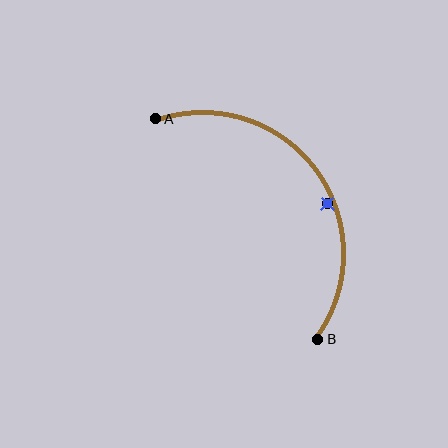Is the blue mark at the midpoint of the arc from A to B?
No — the blue mark does not lie on the arc at all. It sits slightly inside the curve.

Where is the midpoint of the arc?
The arc midpoint is the point on the curve farthest from the straight line joining A and B. It sits above and to the right of that line.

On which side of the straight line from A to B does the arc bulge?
The arc bulges above and to the right of the straight line connecting A and B.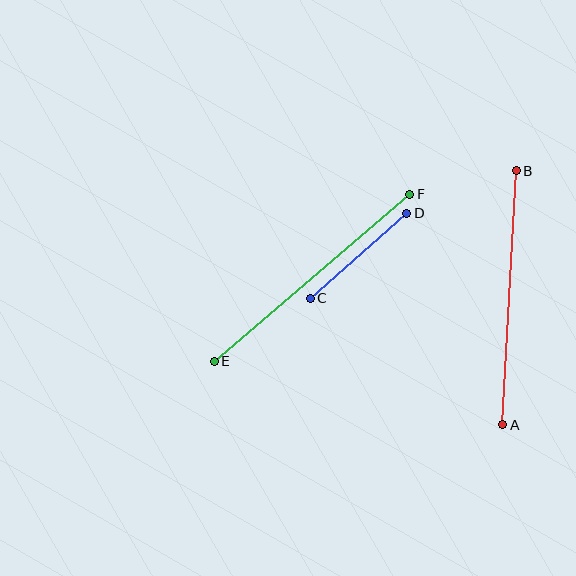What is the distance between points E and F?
The distance is approximately 257 pixels.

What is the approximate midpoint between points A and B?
The midpoint is at approximately (509, 298) pixels.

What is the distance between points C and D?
The distance is approximately 129 pixels.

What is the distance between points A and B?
The distance is approximately 255 pixels.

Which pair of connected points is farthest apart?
Points E and F are farthest apart.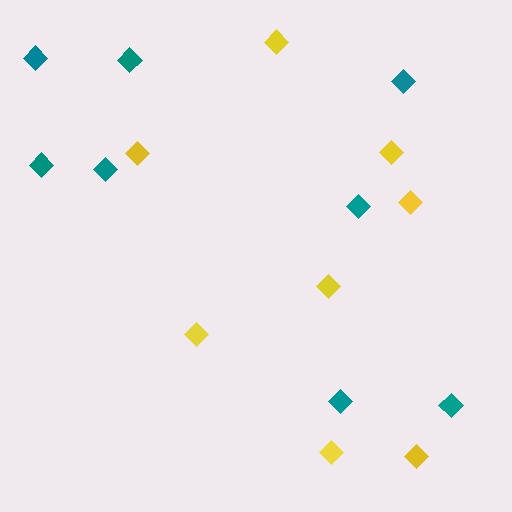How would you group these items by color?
There are 2 groups: one group of yellow diamonds (8) and one group of teal diamonds (8).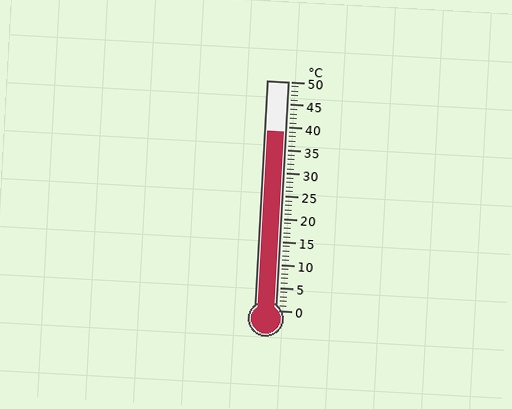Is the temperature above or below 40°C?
The temperature is below 40°C.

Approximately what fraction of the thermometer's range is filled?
The thermometer is filled to approximately 80% of its range.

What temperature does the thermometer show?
The thermometer shows approximately 39°C.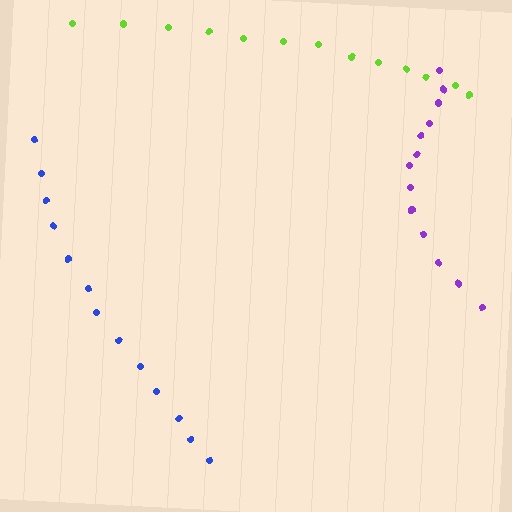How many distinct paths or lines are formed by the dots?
There are 3 distinct paths.